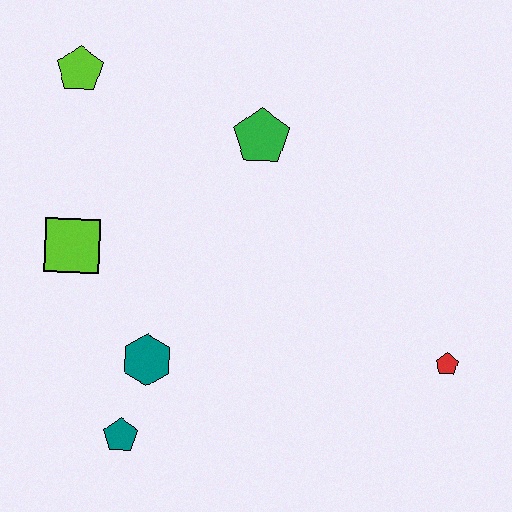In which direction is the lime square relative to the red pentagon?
The lime square is to the left of the red pentagon.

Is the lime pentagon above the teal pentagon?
Yes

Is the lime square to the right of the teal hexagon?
No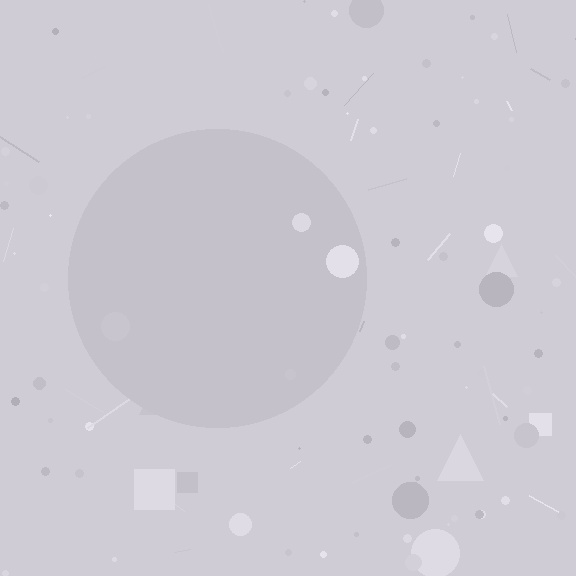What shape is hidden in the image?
A circle is hidden in the image.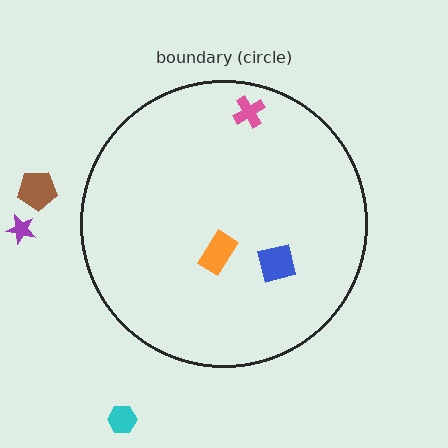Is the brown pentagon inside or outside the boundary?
Outside.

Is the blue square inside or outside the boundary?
Inside.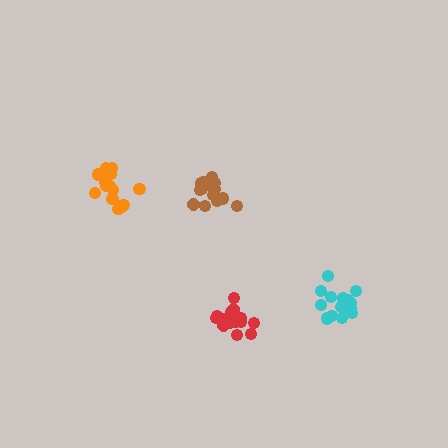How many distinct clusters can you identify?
There are 4 distinct clusters.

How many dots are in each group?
Group 1: 15 dots, Group 2: 17 dots, Group 3: 15 dots, Group 4: 17 dots (64 total).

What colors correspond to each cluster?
The clusters are colored: brown, red, orange, cyan.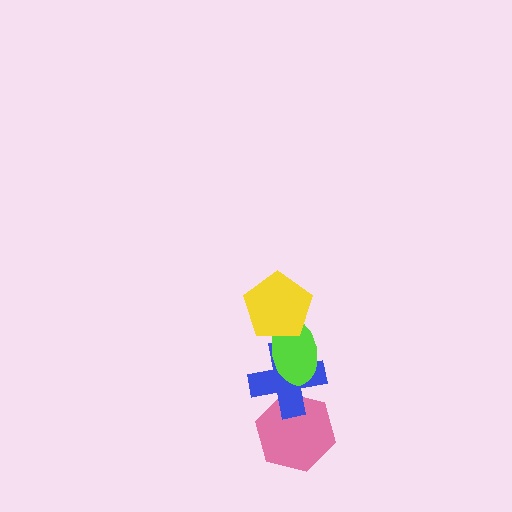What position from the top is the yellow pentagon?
The yellow pentagon is 1st from the top.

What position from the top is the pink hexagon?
The pink hexagon is 4th from the top.